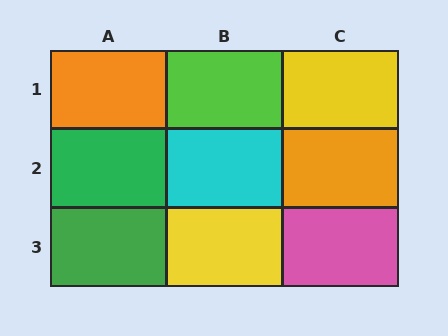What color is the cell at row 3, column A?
Green.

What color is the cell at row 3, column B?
Yellow.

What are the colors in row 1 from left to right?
Orange, lime, yellow.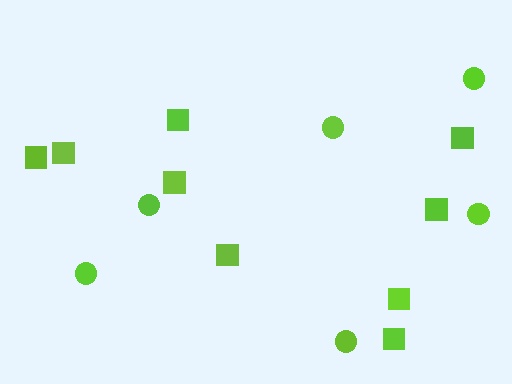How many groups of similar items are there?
There are 2 groups: one group of circles (6) and one group of squares (9).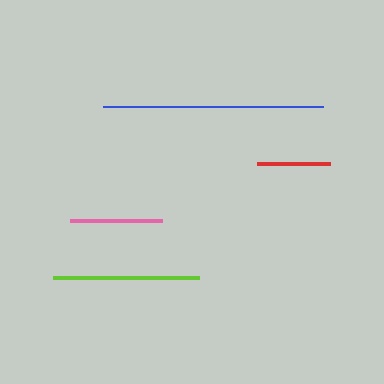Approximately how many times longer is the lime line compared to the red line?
The lime line is approximately 2.0 times the length of the red line.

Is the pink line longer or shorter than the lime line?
The lime line is longer than the pink line.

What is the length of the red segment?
The red segment is approximately 73 pixels long.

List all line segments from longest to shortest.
From longest to shortest: blue, lime, pink, red.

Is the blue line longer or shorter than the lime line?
The blue line is longer than the lime line.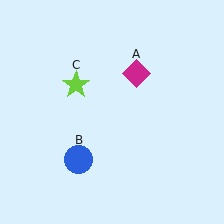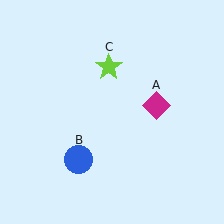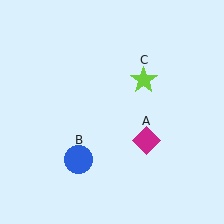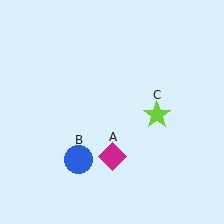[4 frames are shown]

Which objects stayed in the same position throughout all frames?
Blue circle (object B) remained stationary.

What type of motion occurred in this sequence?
The magenta diamond (object A), lime star (object C) rotated clockwise around the center of the scene.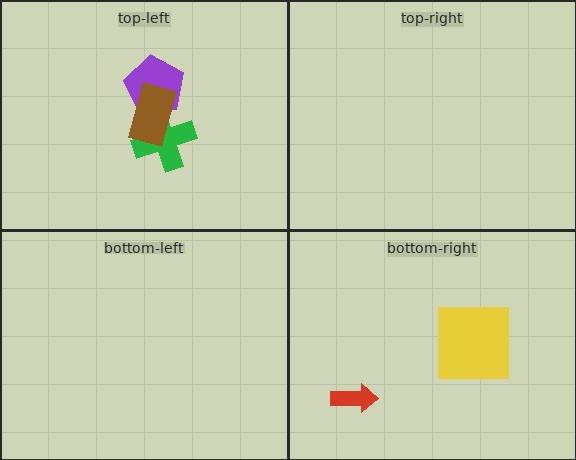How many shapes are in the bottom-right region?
2.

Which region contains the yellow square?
The bottom-right region.